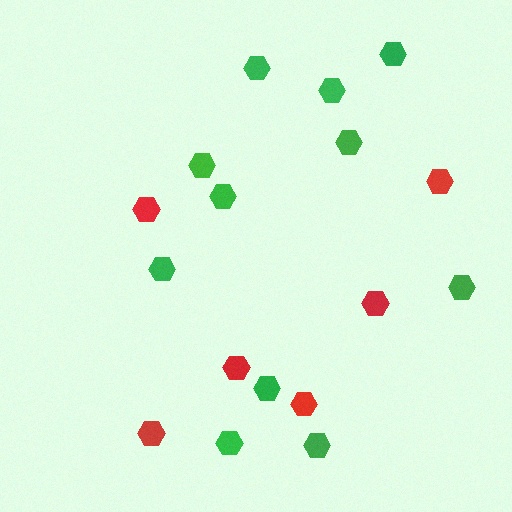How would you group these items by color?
There are 2 groups: one group of red hexagons (6) and one group of green hexagons (11).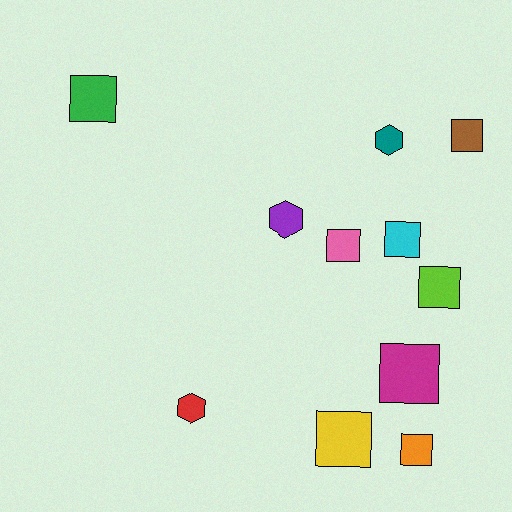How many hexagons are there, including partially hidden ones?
There are 3 hexagons.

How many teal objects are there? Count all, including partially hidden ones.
There is 1 teal object.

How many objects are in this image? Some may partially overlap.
There are 11 objects.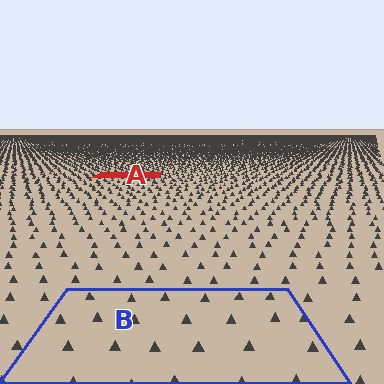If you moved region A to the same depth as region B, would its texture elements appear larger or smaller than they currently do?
They would appear larger. At a closer depth, the same texture elements are projected at a bigger on-screen size.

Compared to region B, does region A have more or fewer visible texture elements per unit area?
Region A has more texture elements per unit area — they are packed more densely because it is farther away.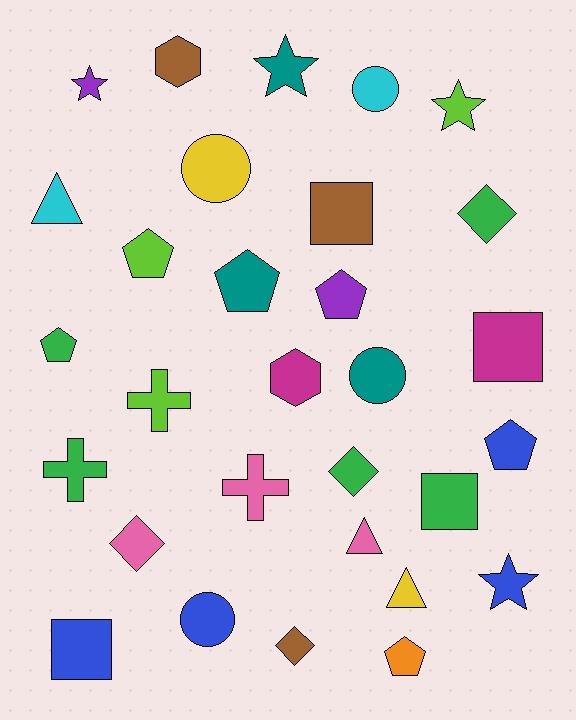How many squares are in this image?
There are 4 squares.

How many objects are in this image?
There are 30 objects.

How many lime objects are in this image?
There are 3 lime objects.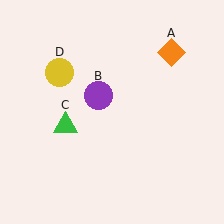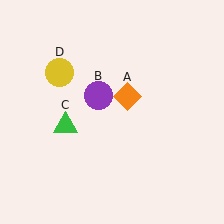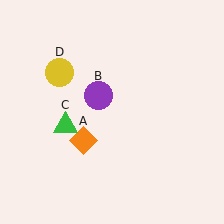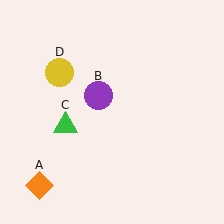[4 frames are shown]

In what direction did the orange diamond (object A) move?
The orange diamond (object A) moved down and to the left.